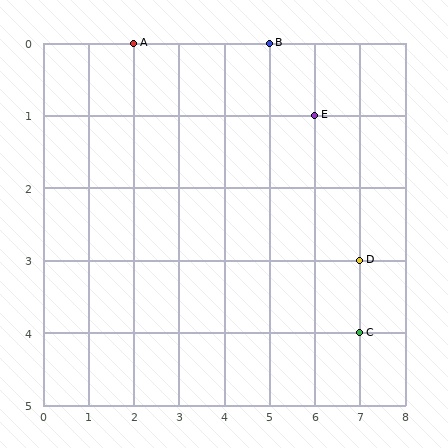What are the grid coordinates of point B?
Point B is at grid coordinates (5, 0).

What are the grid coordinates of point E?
Point E is at grid coordinates (6, 1).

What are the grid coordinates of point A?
Point A is at grid coordinates (2, 0).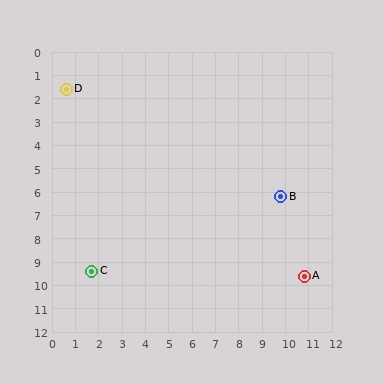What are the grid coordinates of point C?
Point C is at approximately (1.7, 9.4).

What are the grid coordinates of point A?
Point A is at approximately (10.8, 9.6).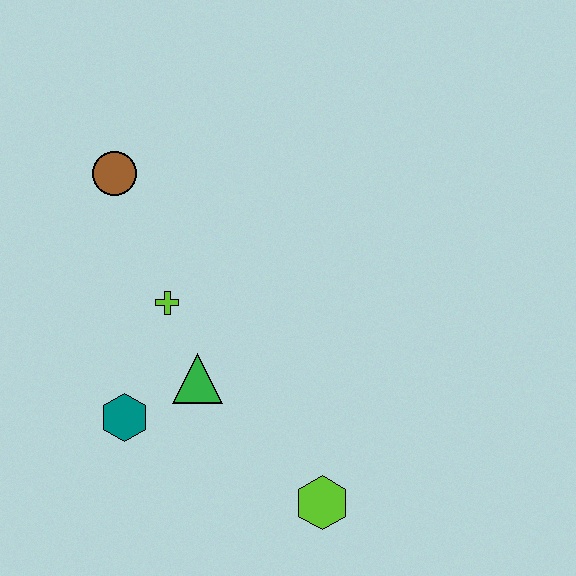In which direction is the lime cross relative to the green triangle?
The lime cross is above the green triangle.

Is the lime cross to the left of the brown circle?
No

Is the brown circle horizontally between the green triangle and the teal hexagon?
No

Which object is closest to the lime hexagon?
The green triangle is closest to the lime hexagon.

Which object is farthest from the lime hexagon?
The brown circle is farthest from the lime hexagon.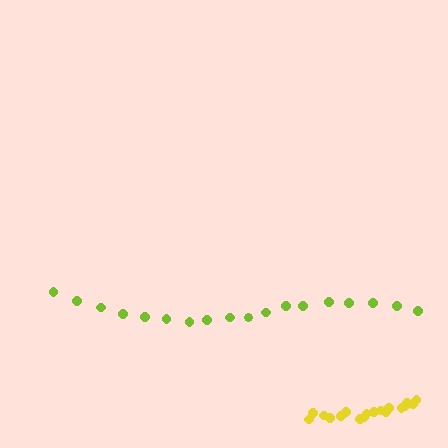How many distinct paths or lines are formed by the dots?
There are 2 distinct paths.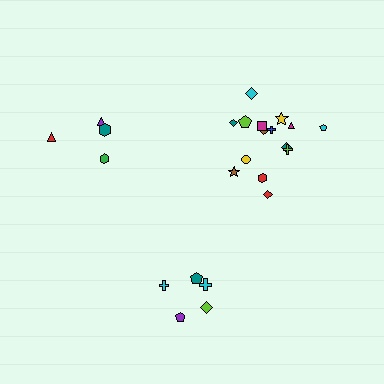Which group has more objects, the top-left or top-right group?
The top-right group.